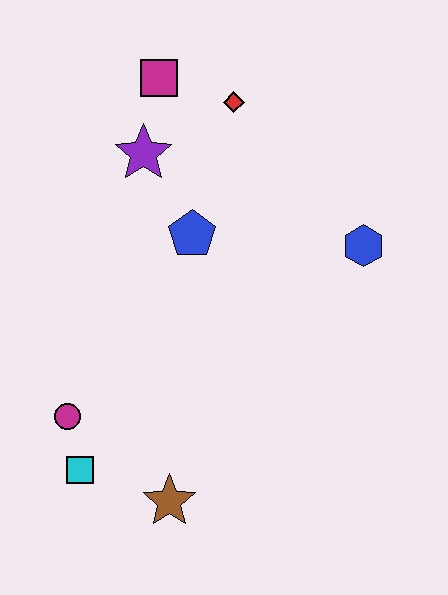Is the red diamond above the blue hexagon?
Yes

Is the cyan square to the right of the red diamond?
No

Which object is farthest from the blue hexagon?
The cyan square is farthest from the blue hexagon.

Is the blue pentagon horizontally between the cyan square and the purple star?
No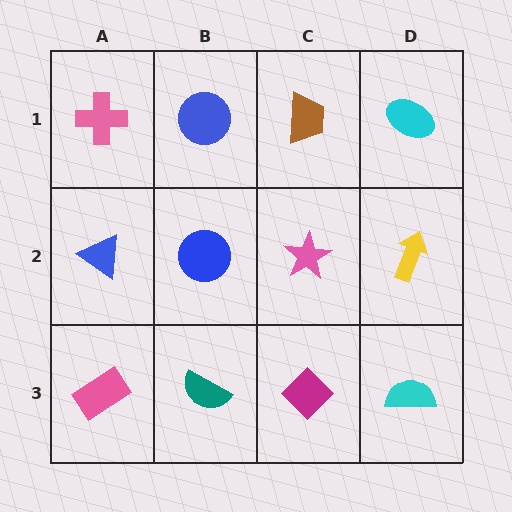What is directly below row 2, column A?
A pink rectangle.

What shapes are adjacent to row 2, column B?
A blue circle (row 1, column B), a teal semicircle (row 3, column B), a blue triangle (row 2, column A), a pink star (row 2, column C).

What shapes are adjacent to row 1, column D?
A yellow arrow (row 2, column D), a brown trapezoid (row 1, column C).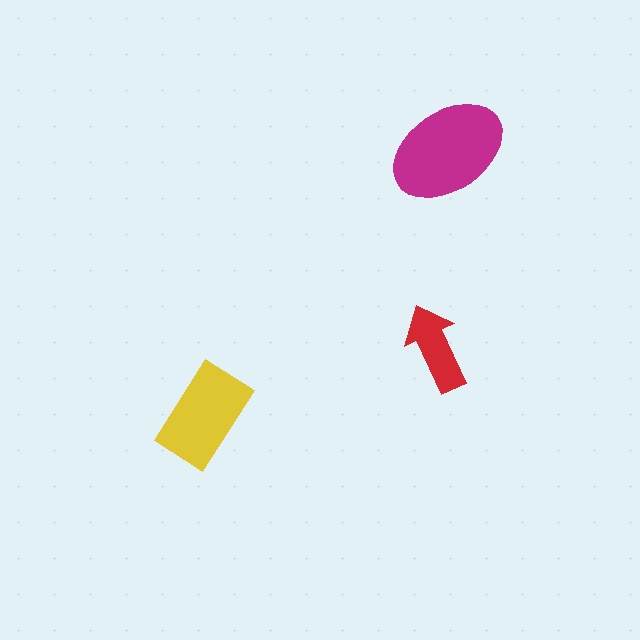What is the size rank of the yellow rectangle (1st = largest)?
2nd.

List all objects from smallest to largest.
The red arrow, the yellow rectangle, the magenta ellipse.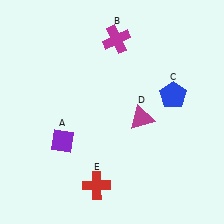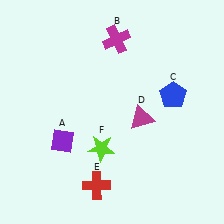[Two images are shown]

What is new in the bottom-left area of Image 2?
A lime star (F) was added in the bottom-left area of Image 2.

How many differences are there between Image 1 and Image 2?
There is 1 difference between the two images.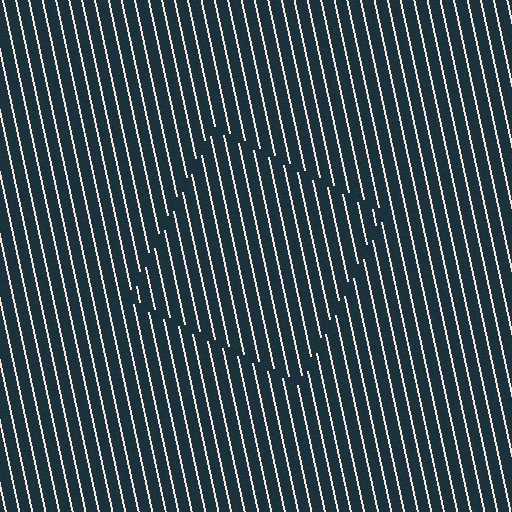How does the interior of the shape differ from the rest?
The interior of the shape contains the same grating, shifted by half a period — the contour is defined by the phase discontinuity where line-ends from the inner and outer gratings abut.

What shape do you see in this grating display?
An illusory square. The interior of the shape contains the same grating, shifted by half a period — the contour is defined by the phase discontinuity where line-ends from the inner and outer gratings abut.